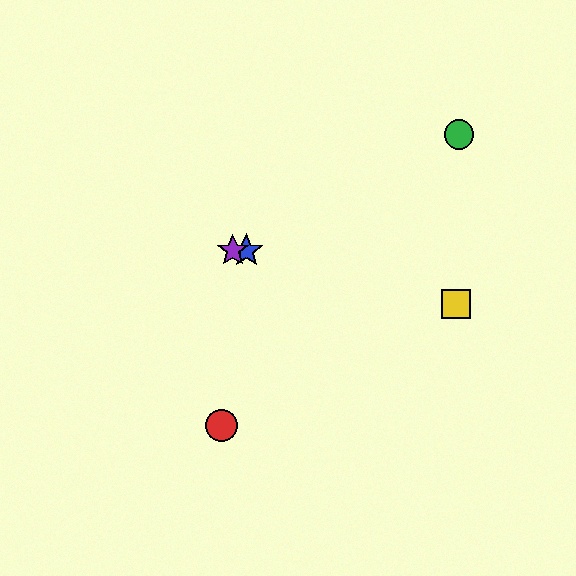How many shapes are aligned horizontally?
2 shapes (the blue star, the purple star) are aligned horizontally.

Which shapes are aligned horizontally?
The blue star, the purple star are aligned horizontally.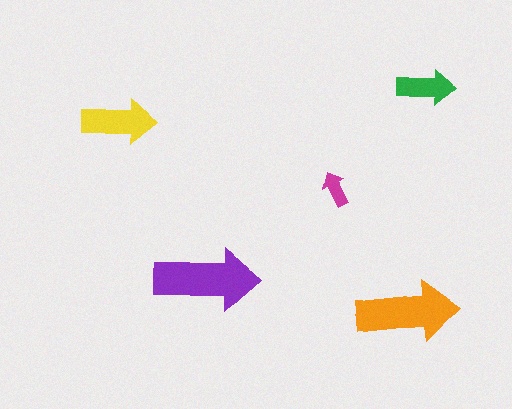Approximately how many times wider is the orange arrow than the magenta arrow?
About 3 times wider.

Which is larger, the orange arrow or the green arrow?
The orange one.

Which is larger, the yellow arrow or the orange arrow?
The orange one.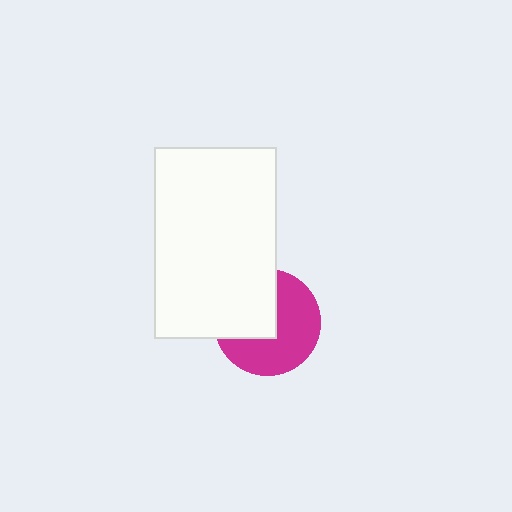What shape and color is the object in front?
The object in front is a white rectangle.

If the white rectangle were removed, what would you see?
You would see the complete magenta circle.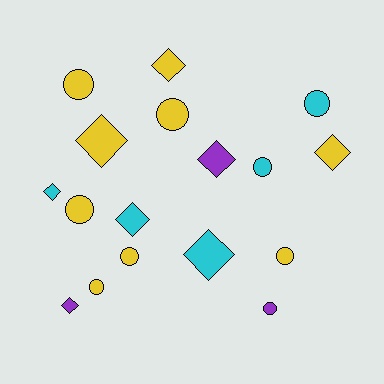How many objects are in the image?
There are 17 objects.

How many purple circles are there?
There is 1 purple circle.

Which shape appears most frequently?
Circle, with 9 objects.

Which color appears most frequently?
Yellow, with 9 objects.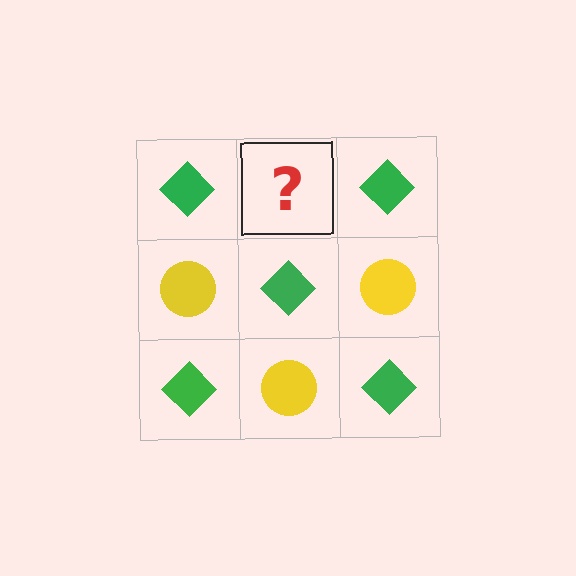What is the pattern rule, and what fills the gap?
The rule is that it alternates green diamond and yellow circle in a checkerboard pattern. The gap should be filled with a yellow circle.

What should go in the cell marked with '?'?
The missing cell should contain a yellow circle.